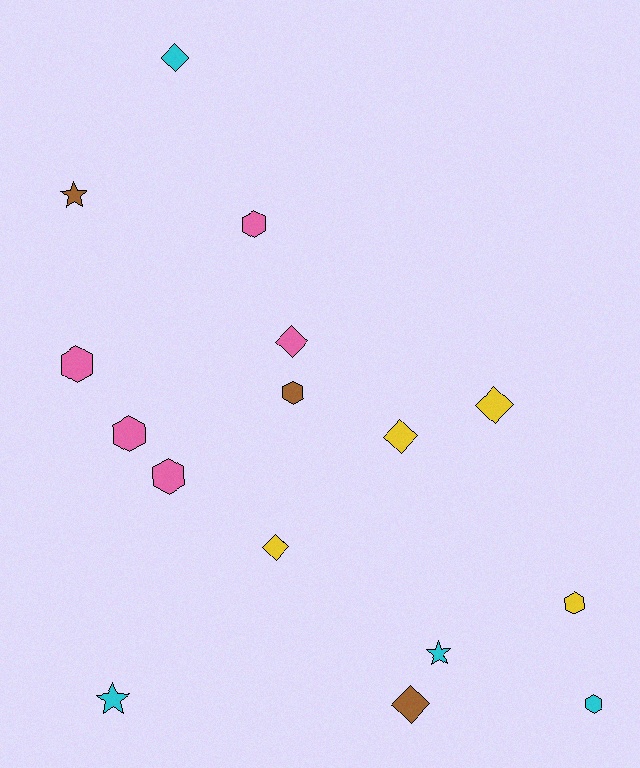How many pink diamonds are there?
There is 1 pink diamond.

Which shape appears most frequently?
Hexagon, with 7 objects.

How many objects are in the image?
There are 16 objects.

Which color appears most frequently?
Pink, with 5 objects.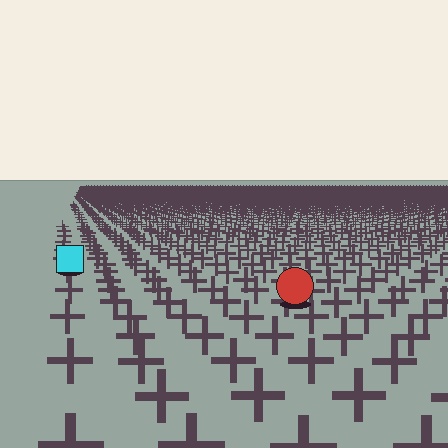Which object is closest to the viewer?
The red circle is closest. The texture marks near it are larger and more spread out.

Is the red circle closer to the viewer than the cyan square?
Yes. The red circle is closer — you can tell from the texture gradient: the ground texture is coarser near it.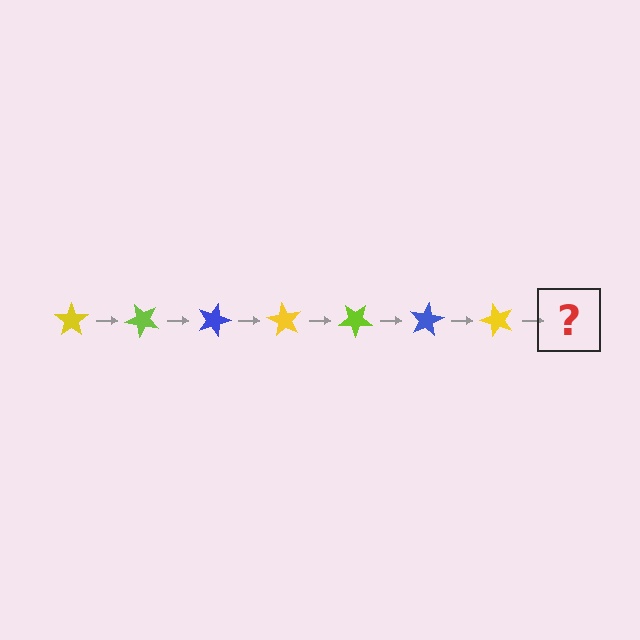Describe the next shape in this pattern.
It should be a lime star, rotated 315 degrees from the start.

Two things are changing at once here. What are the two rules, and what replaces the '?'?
The two rules are that it rotates 45 degrees each step and the color cycles through yellow, lime, and blue. The '?' should be a lime star, rotated 315 degrees from the start.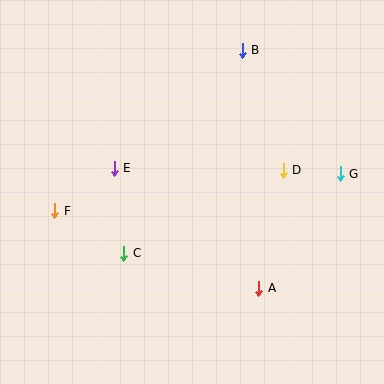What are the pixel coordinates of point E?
Point E is at (114, 168).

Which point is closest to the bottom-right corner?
Point A is closest to the bottom-right corner.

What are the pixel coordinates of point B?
Point B is at (242, 50).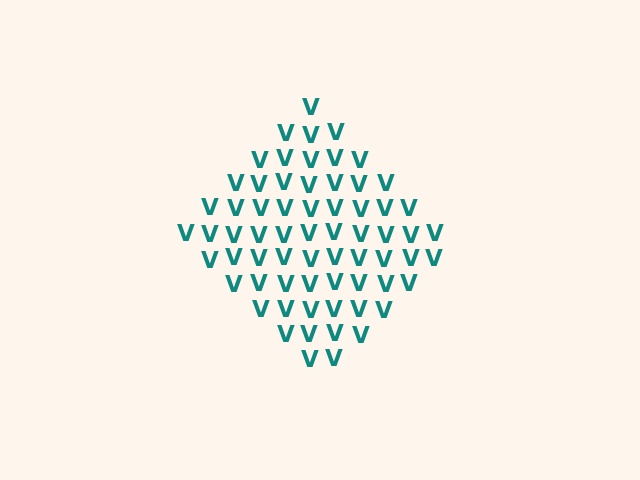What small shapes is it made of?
It is made of small letter V's.